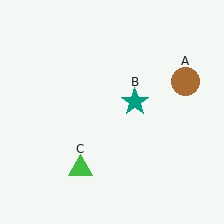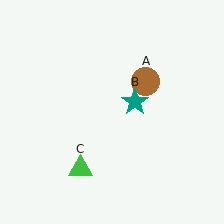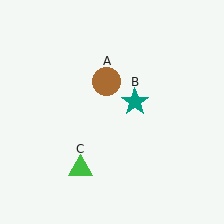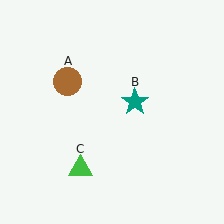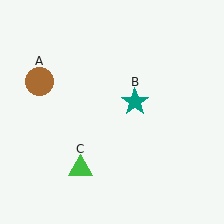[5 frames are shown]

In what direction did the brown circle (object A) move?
The brown circle (object A) moved left.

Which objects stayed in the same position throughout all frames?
Teal star (object B) and green triangle (object C) remained stationary.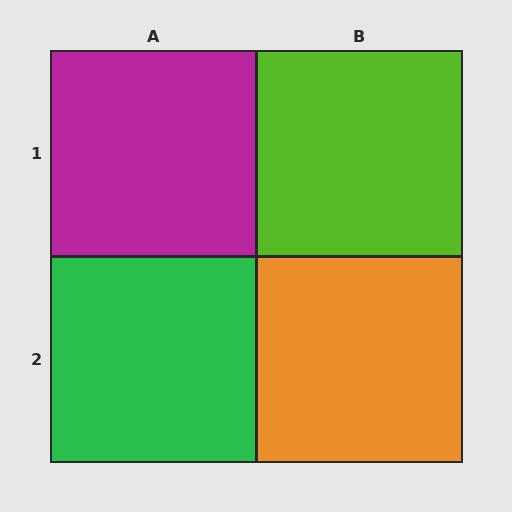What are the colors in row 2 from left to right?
Green, orange.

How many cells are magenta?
1 cell is magenta.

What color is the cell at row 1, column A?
Magenta.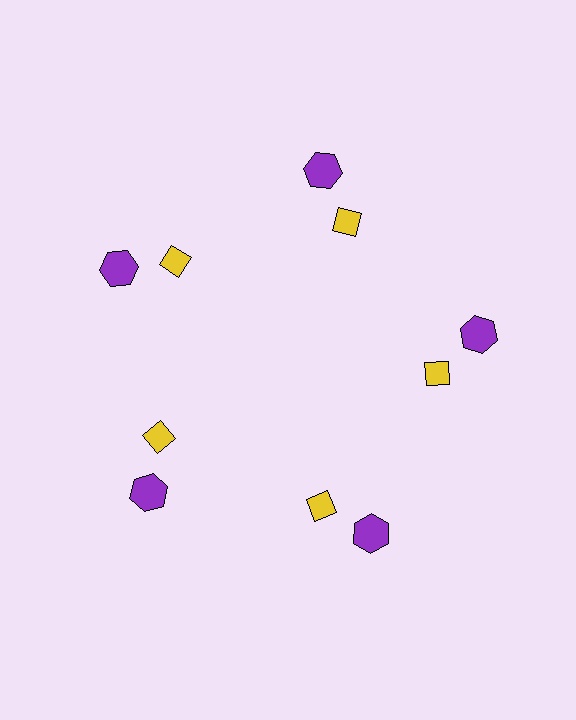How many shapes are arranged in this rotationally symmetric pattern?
There are 10 shapes, arranged in 5 groups of 2.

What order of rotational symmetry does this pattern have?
This pattern has 5-fold rotational symmetry.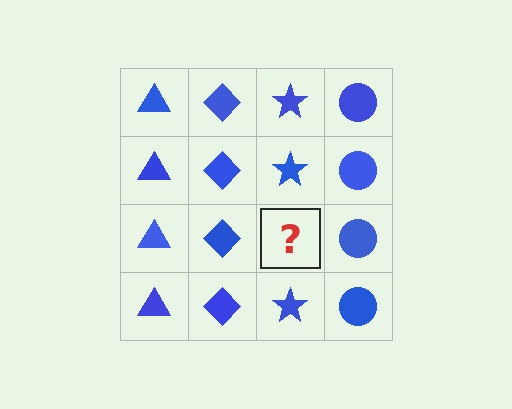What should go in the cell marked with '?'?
The missing cell should contain a blue star.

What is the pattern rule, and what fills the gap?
The rule is that each column has a consistent shape. The gap should be filled with a blue star.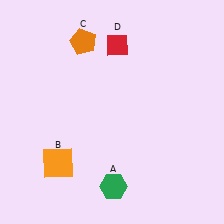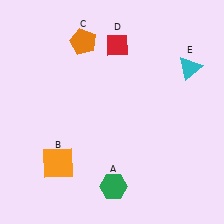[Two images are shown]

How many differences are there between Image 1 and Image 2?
There is 1 difference between the two images.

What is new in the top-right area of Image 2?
A cyan triangle (E) was added in the top-right area of Image 2.